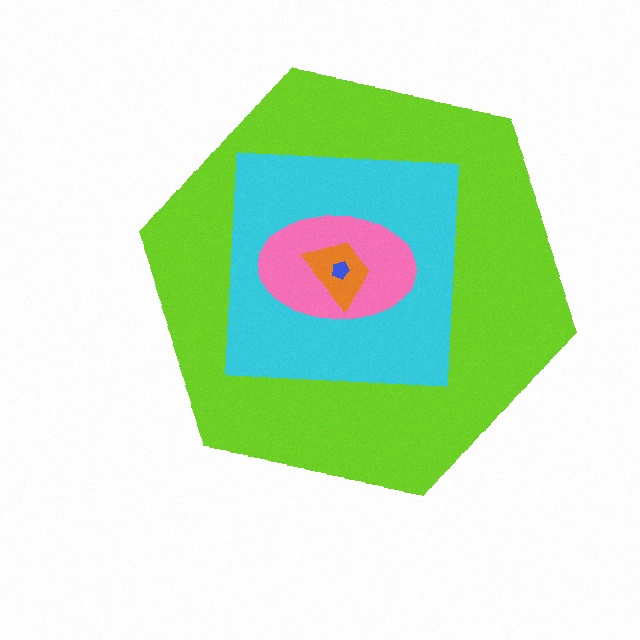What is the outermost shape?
The lime hexagon.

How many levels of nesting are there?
5.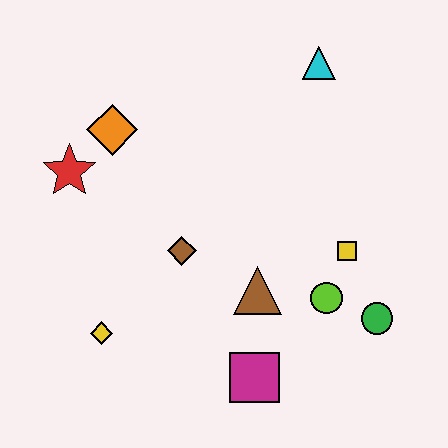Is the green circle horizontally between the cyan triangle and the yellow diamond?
No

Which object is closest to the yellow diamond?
The brown diamond is closest to the yellow diamond.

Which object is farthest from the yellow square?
The red star is farthest from the yellow square.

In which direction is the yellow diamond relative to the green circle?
The yellow diamond is to the left of the green circle.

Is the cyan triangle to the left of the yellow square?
Yes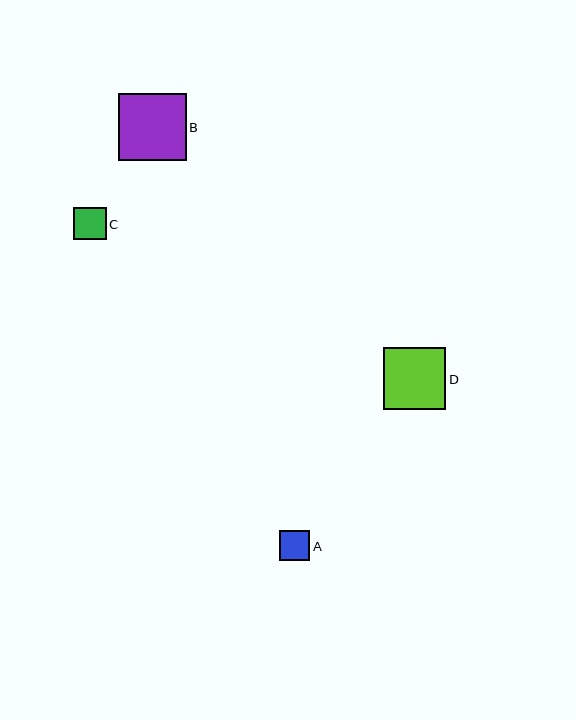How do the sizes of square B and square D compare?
Square B and square D are approximately the same size.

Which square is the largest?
Square B is the largest with a size of approximately 68 pixels.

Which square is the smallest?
Square A is the smallest with a size of approximately 30 pixels.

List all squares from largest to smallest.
From largest to smallest: B, D, C, A.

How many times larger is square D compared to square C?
Square D is approximately 1.9 times the size of square C.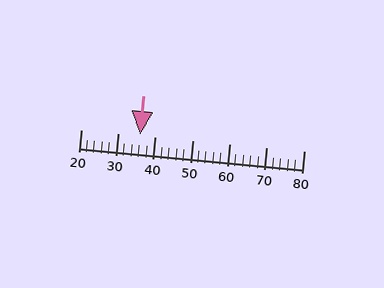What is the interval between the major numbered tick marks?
The major tick marks are spaced 10 units apart.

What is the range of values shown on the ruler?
The ruler shows values from 20 to 80.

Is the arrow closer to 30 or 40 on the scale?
The arrow is closer to 40.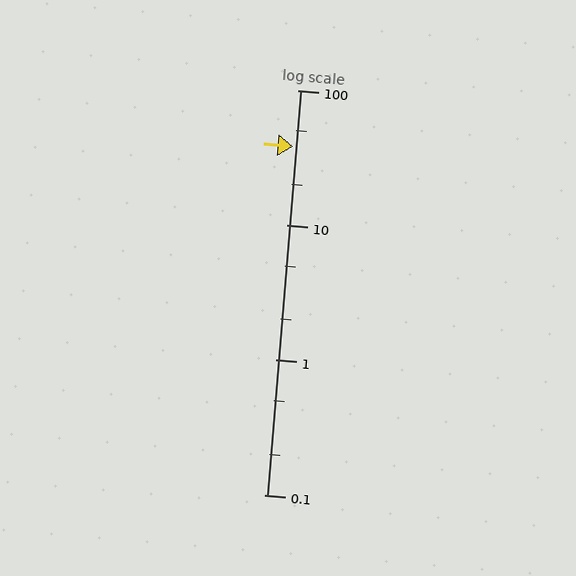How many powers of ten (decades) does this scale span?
The scale spans 3 decades, from 0.1 to 100.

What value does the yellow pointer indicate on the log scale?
The pointer indicates approximately 38.